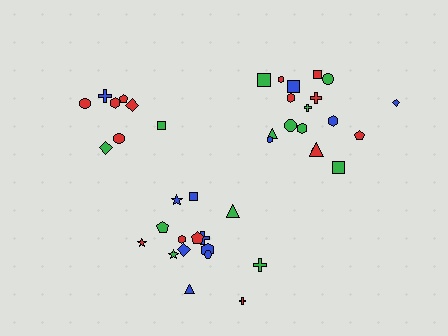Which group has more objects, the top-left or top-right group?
The top-right group.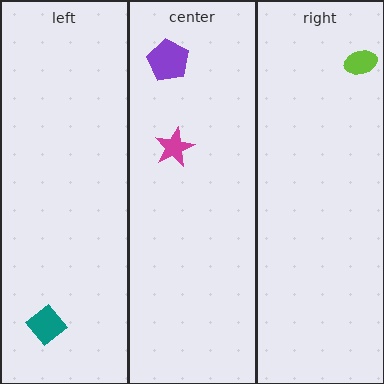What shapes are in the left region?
The teal diamond.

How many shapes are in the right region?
1.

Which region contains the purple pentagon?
The center region.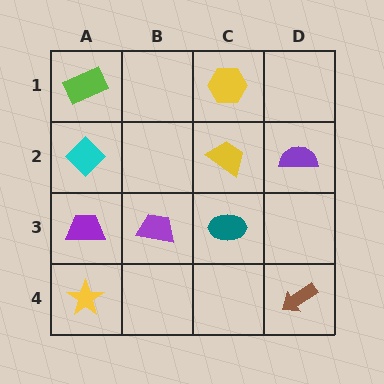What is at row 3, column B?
A purple trapezoid.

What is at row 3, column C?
A teal ellipse.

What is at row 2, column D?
A purple semicircle.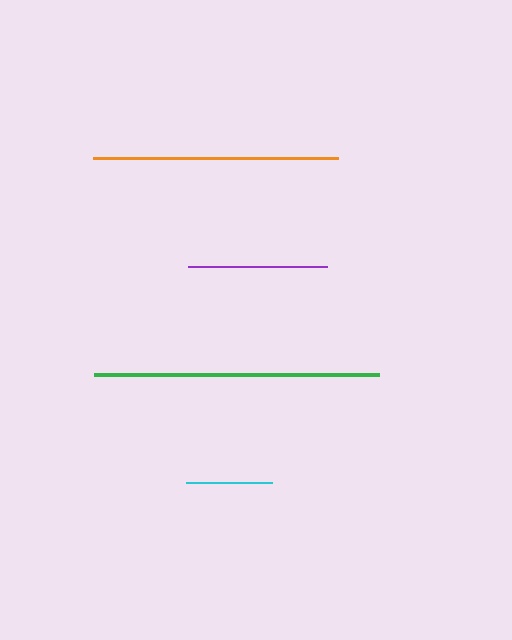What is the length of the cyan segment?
The cyan segment is approximately 87 pixels long.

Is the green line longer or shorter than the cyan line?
The green line is longer than the cyan line.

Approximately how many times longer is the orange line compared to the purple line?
The orange line is approximately 1.8 times the length of the purple line.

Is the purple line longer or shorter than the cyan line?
The purple line is longer than the cyan line.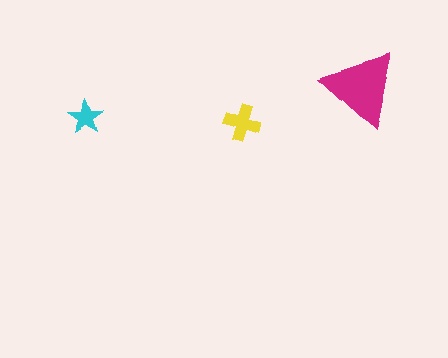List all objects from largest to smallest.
The magenta triangle, the yellow cross, the cyan star.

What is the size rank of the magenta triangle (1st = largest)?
1st.